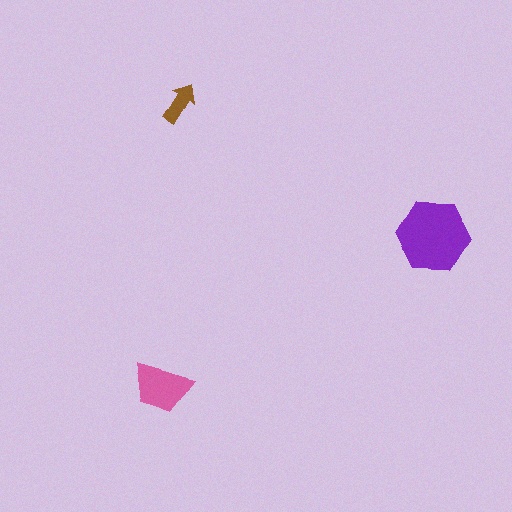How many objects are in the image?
There are 3 objects in the image.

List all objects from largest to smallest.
The purple hexagon, the pink trapezoid, the brown arrow.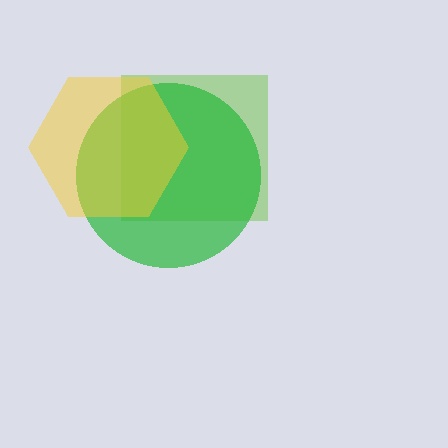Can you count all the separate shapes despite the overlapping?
Yes, there are 3 separate shapes.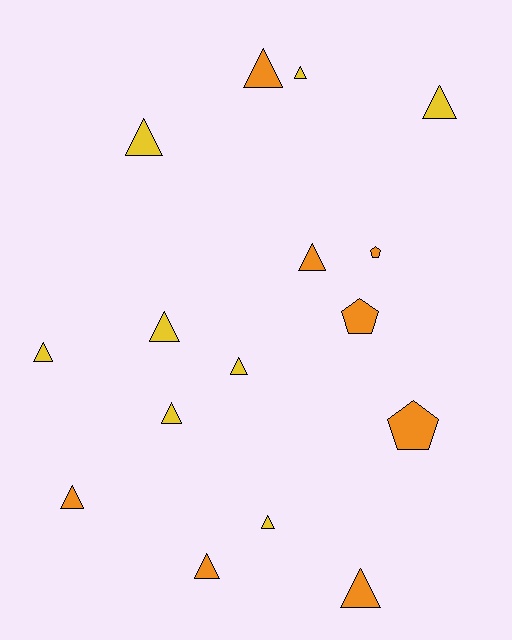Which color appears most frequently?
Orange, with 8 objects.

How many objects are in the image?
There are 16 objects.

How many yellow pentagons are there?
There are no yellow pentagons.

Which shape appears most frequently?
Triangle, with 13 objects.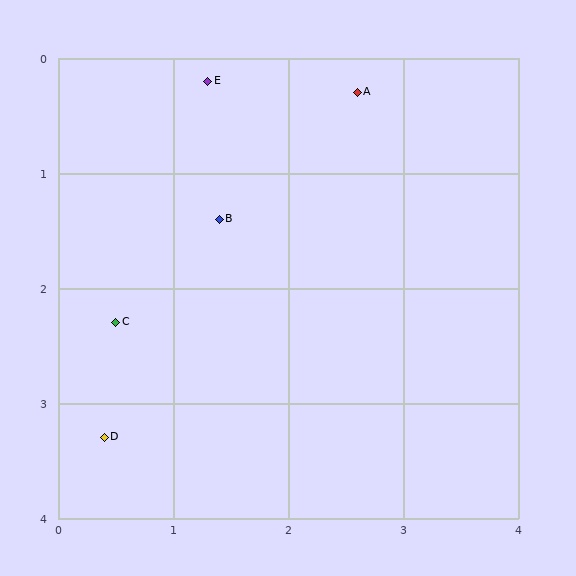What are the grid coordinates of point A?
Point A is at approximately (2.6, 0.3).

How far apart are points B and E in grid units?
Points B and E are about 1.2 grid units apart.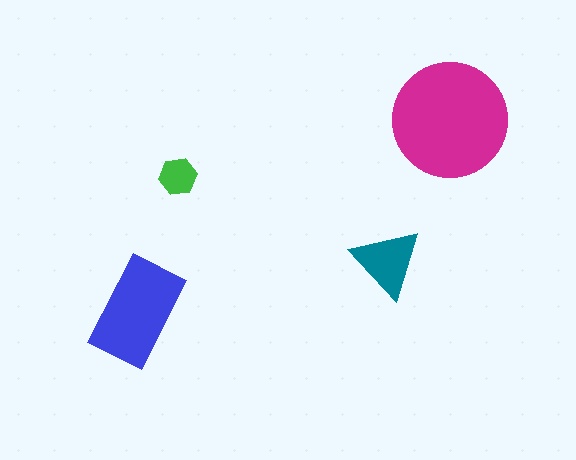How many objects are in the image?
There are 4 objects in the image.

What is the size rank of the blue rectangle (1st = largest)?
2nd.